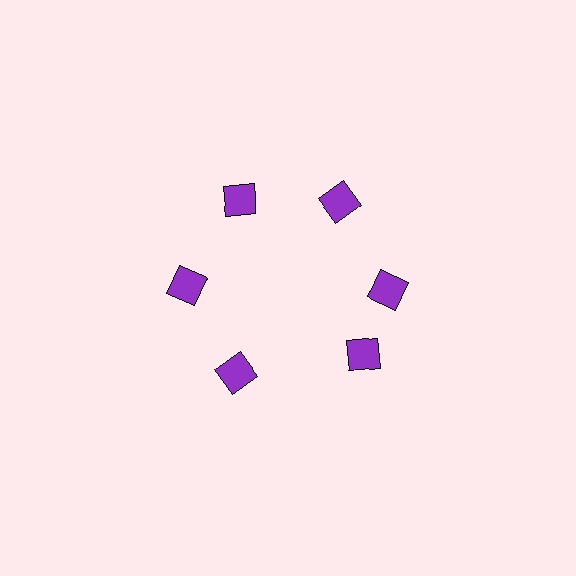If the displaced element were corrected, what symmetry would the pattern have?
It would have 6-fold rotational symmetry — the pattern would map onto itself every 60 degrees.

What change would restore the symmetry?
The symmetry would be restored by rotating it back into even spacing with its neighbors so that all 6 squares sit at equal angles and equal distance from the center.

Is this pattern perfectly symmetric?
No. The 6 purple squares are arranged in a ring, but one element near the 5 o'clock position is rotated out of alignment along the ring, breaking the 6-fold rotational symmetry.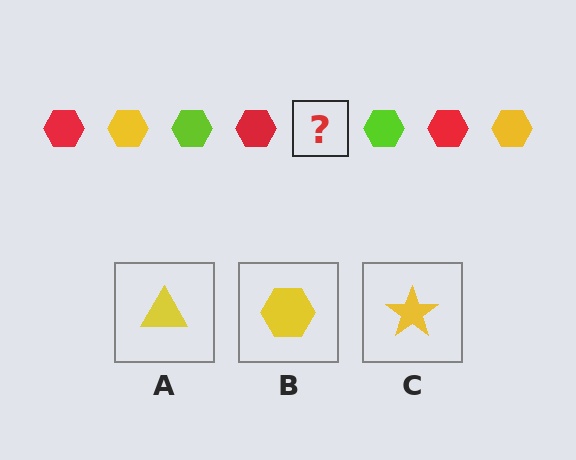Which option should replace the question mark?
Option B.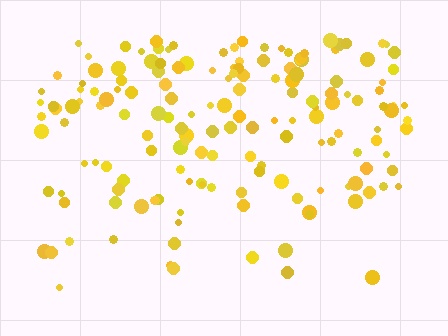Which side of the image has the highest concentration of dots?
The top.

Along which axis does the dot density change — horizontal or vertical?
Vertical.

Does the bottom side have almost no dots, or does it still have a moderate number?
Still a moderate number, just noticeably fewer than the top.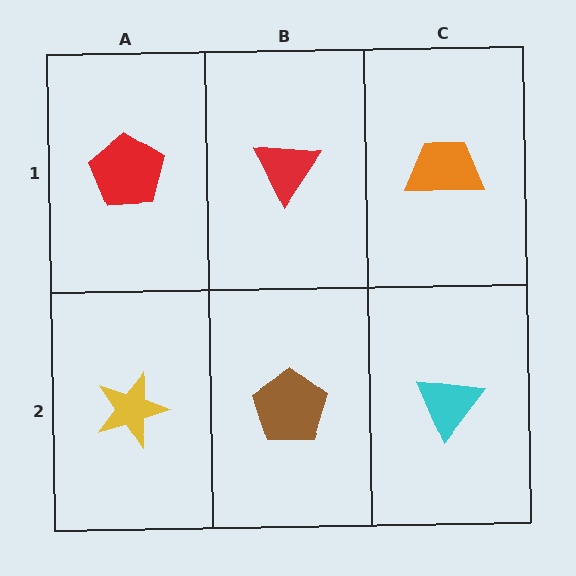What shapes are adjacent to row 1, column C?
A cyan triangle (row 2, column C), a red triangle (row 1, column B).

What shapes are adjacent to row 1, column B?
A brown pentagon (row 2, column B), a red pentagon (row 1, column A), an orange trapezoid (row 1, column C).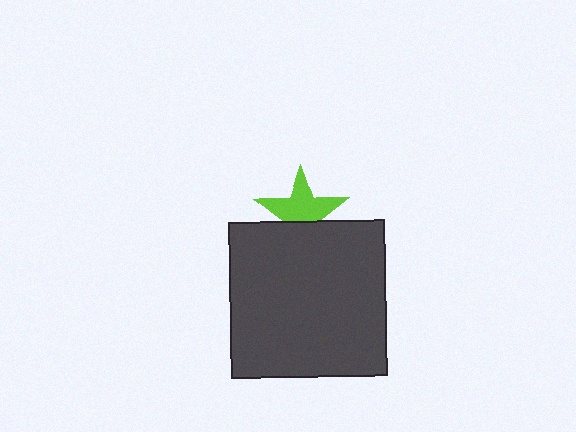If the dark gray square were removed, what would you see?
You would see the complete lime star.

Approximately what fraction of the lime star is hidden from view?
Roughly 35% of the lime star is hidden behind the dark gray square.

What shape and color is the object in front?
The object in front is a dark gray square.